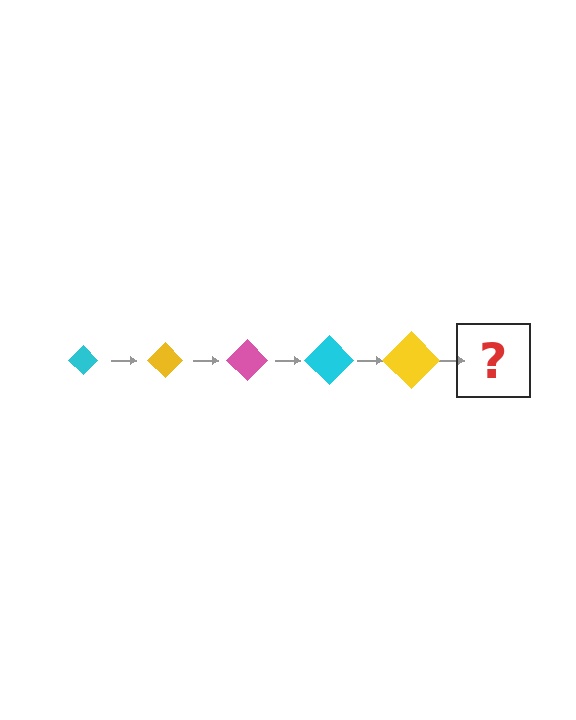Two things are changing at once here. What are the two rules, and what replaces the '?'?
The two rules are that the diamond grows larger each step and the color cycles through cyan, yellow, and pink. The '?' should be a pink diamond, larger than the previous one.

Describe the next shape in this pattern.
It should be a pink diamond, larger than the previous one.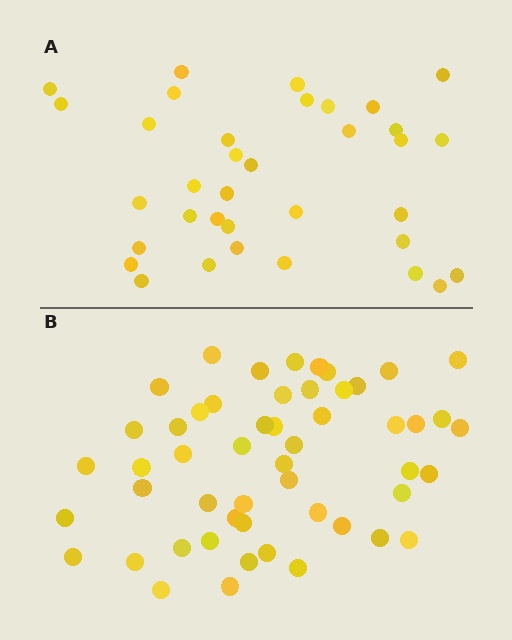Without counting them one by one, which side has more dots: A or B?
Region B (the bottom region) has more dots.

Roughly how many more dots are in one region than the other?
Region B has approximately 15 more dots than region A.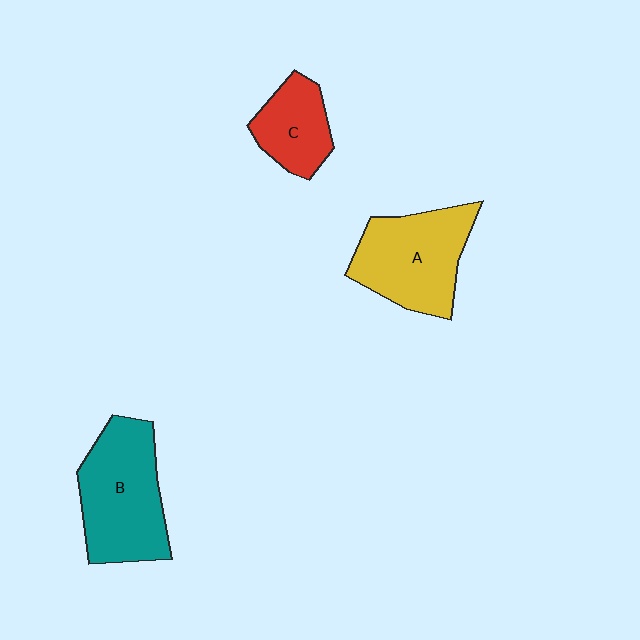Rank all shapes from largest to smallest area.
From largest to smallest: B (teal), A (yellow), C (red).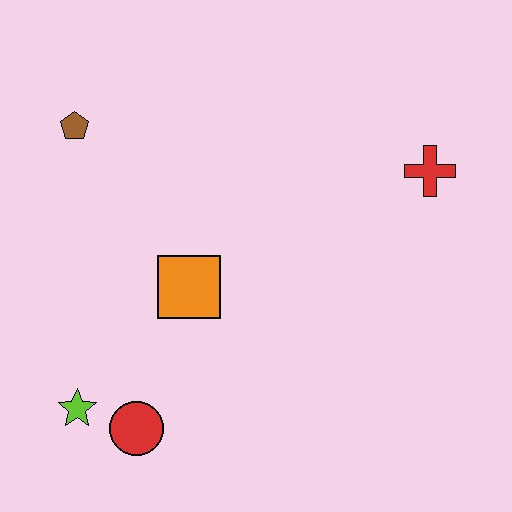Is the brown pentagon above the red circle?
Yes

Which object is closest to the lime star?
The red circle is closest to the lime star.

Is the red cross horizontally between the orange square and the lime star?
No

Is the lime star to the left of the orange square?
Yes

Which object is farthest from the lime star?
The red cross is farthest from the lime star.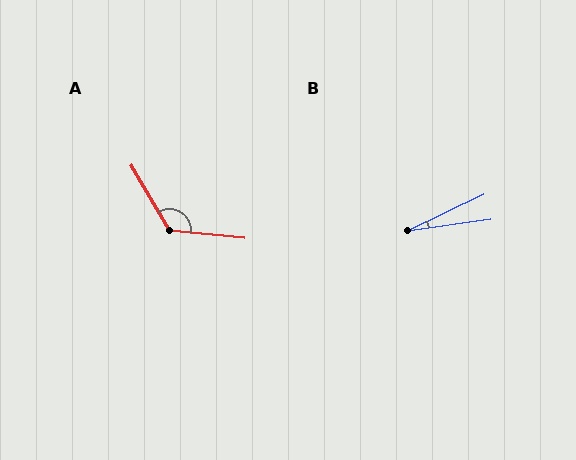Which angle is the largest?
A, at approximately 127 degrees.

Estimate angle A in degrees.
Approximately 127 degrees.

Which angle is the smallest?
B, at approximately 17 degrees.